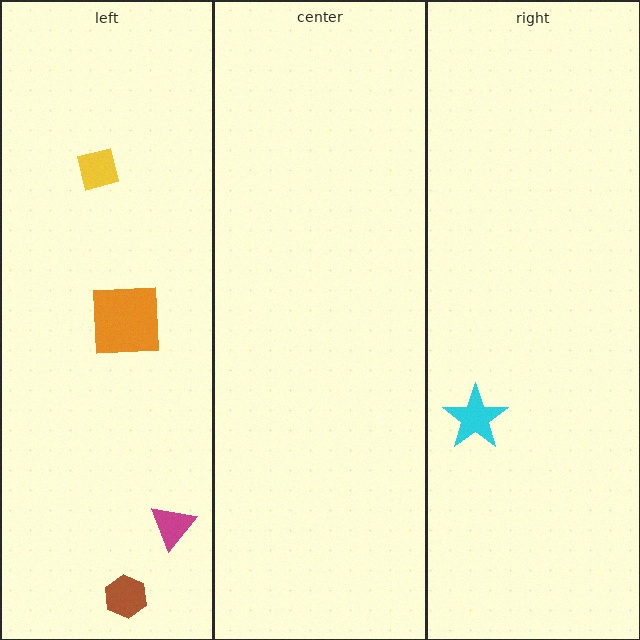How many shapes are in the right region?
1.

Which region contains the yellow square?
The left region.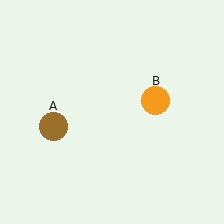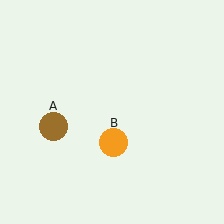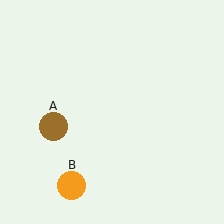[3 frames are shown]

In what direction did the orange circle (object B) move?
The orange circle (object B) moved down and to the left.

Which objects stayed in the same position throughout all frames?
Brown circle (object A) remained stationary.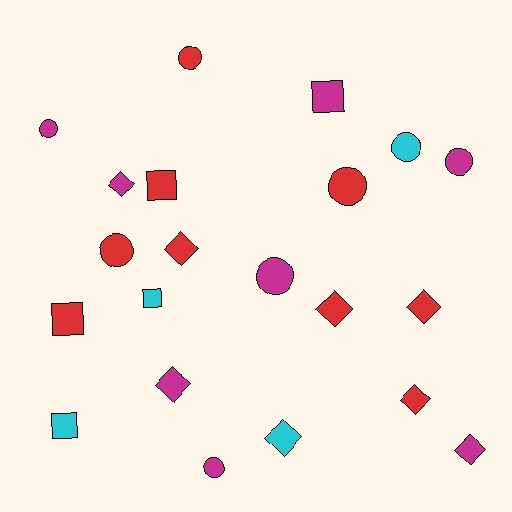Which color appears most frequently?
Red, with 9 objects.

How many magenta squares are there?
There is 1 magenta square.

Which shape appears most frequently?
Circle, with 8 objects.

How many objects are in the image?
There are 21 objects.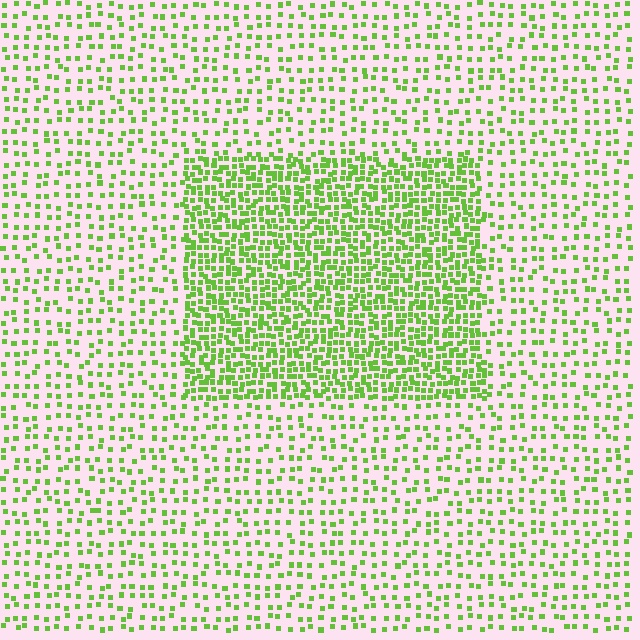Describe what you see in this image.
The image contains small lime elements arranged at two different densities. A rectangle-shaped region is visible where the elements are more densely packed than the surrounding area.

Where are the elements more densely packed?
The elements are more densely packed inside the rectangle boundary.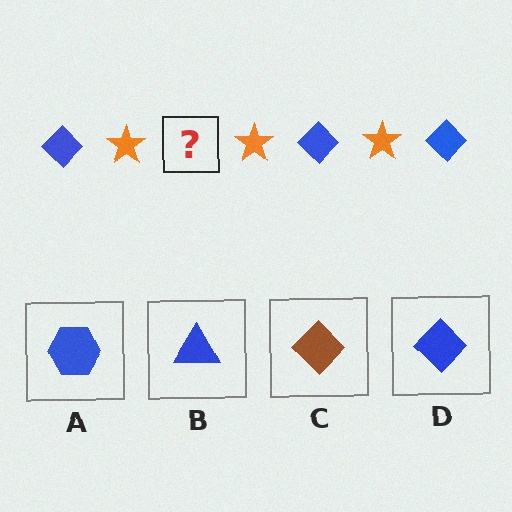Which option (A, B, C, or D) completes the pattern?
D.